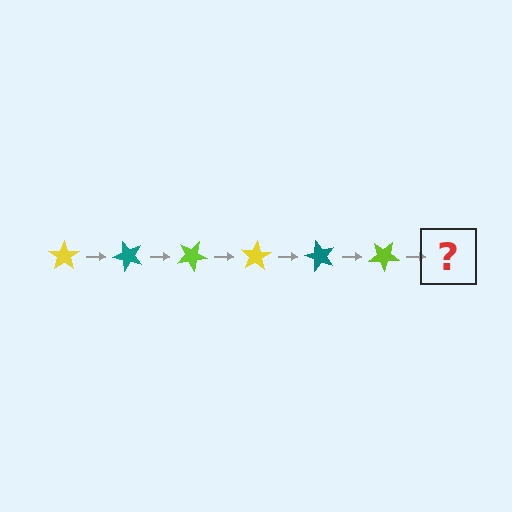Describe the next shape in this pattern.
It should be a yellow star, rotated 300 degrees from the start.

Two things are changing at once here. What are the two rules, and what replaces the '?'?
The two rules are that it rotates 50 degrees each step and the color cycles through yellow, teal, and lime. The '?' should be a yellow star, rotated 300 degrees from the start.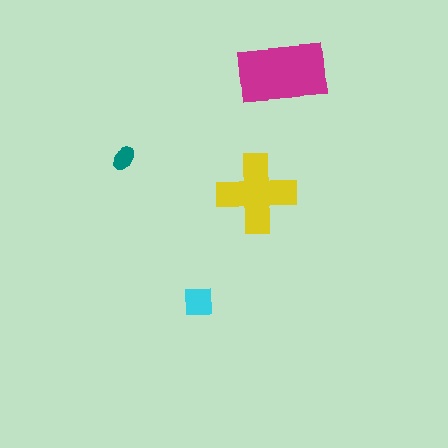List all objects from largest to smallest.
The magenta rectangle, the yellow cross, the cyan square, the teal ellipse.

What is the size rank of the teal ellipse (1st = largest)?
4th.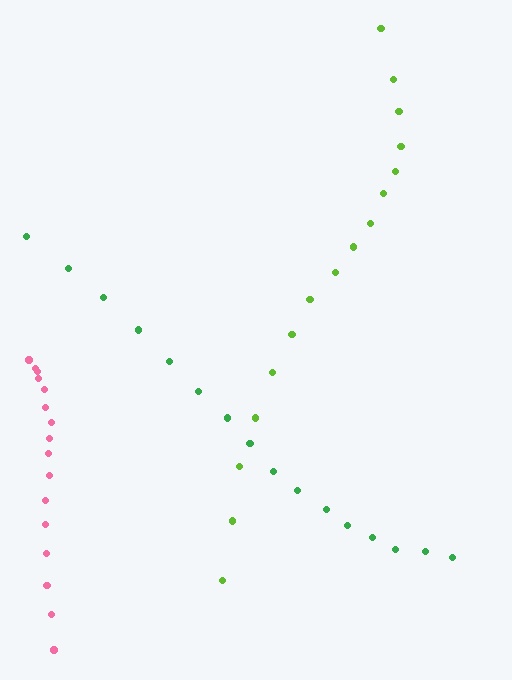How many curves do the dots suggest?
There are 3 distinct paths.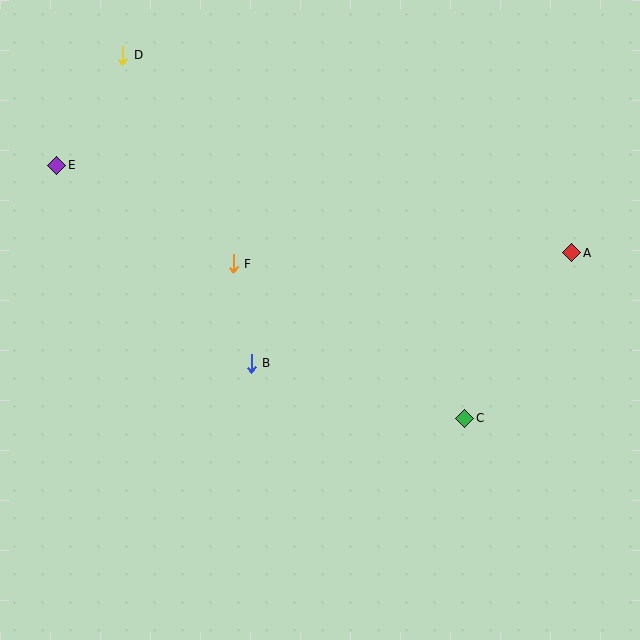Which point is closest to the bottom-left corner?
Point B is closest to the bottom-left corner.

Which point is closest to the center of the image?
Point B at (251, 363) is closest to the center.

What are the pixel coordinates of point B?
Point B is at (251, 363).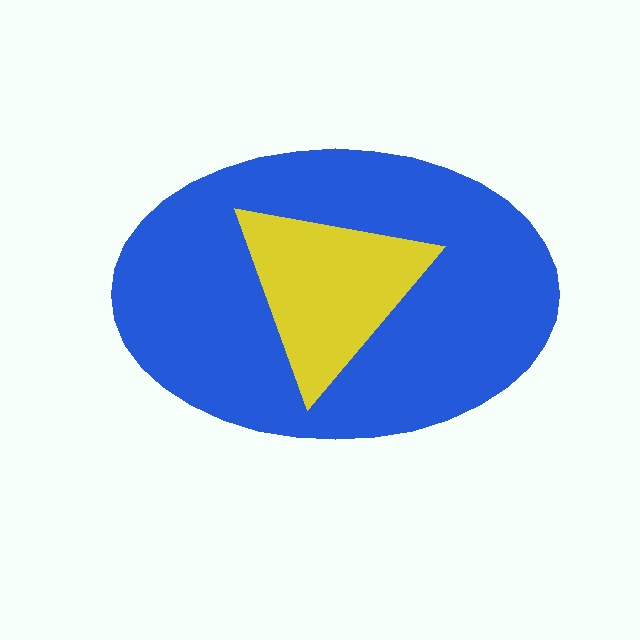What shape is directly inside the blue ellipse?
The yellow triangle.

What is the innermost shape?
The yellow triangle.